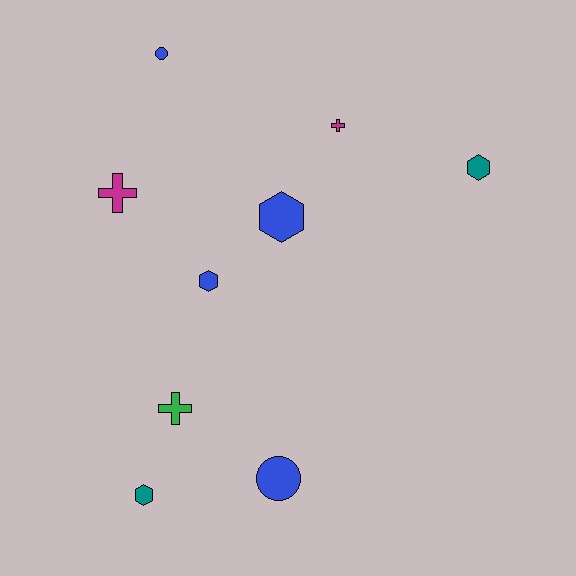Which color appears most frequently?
Blue, with 4 objects.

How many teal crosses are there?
There are no teal crosses.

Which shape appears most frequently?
Hexagon, with 4 objects.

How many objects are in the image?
There are 9 objects.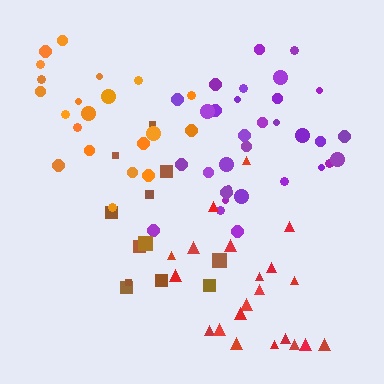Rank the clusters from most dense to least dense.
purple, orange, red, brown.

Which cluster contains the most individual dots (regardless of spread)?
Purple (32).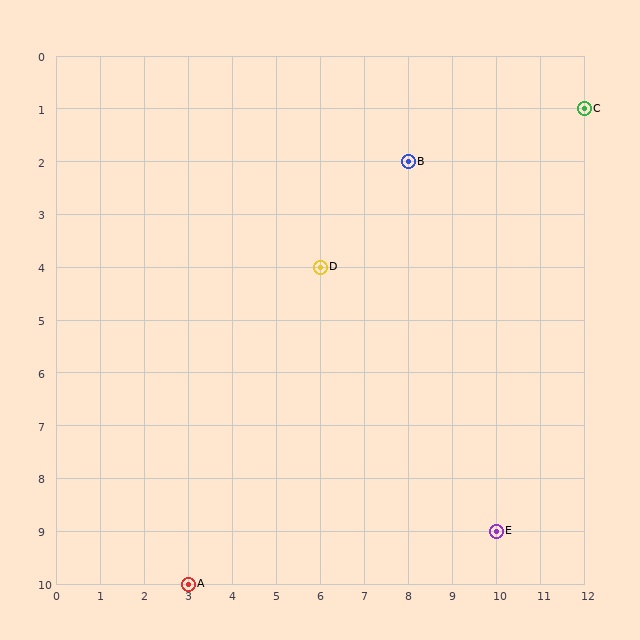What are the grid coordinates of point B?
Point B is at grid coordinates (8, 2).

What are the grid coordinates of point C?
Point C is at grid coordinates (12, 1).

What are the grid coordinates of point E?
Point E is at grid coordinates (10, 9).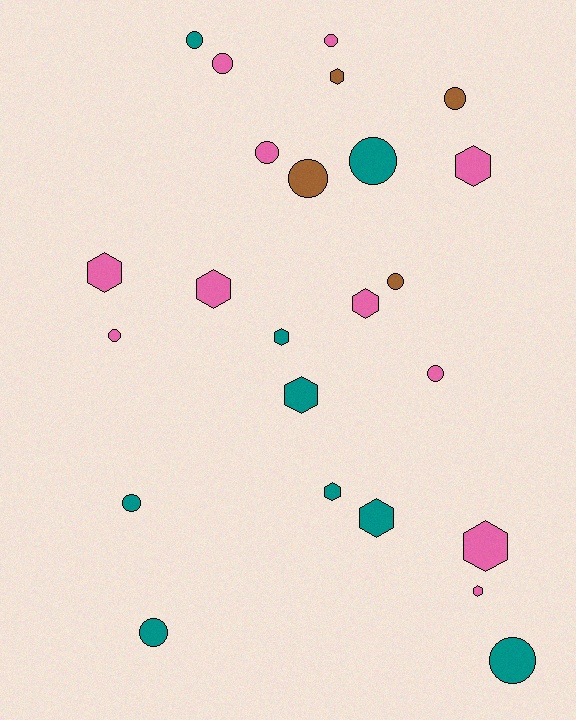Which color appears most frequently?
Pink, with 11 objects.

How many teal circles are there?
There are 5 teal circles.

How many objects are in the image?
There are 24 objects.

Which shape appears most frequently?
Circle, with 13 objects.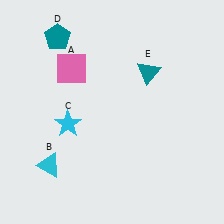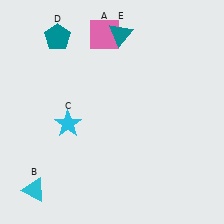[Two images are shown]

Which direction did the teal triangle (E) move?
The teal triangle (E) moved up.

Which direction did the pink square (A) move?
The pink square (A) moved up.